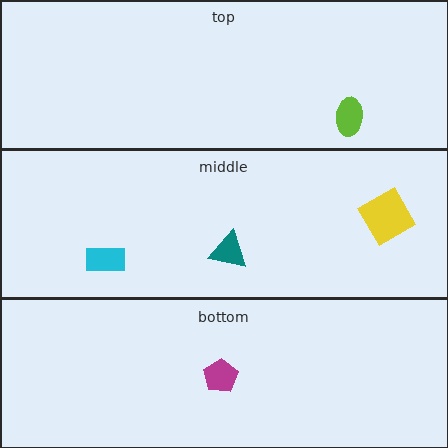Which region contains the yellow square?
The middle region.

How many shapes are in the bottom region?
1.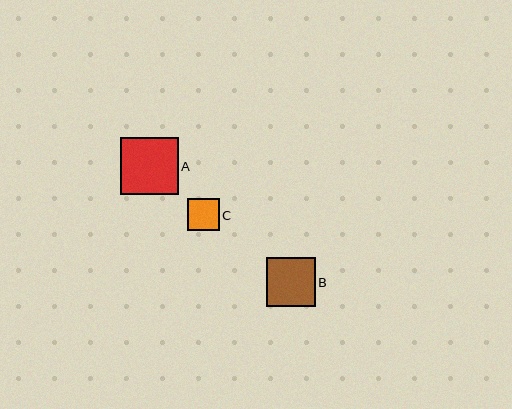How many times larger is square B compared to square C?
Square B is approximately 1.5 times the size of square C.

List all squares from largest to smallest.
From largest to smallest: A, B, C.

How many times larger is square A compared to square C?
Square A is approximately 1.8 times the size of square C.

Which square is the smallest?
Square C is the smallest with a size of approximately 32 pixels.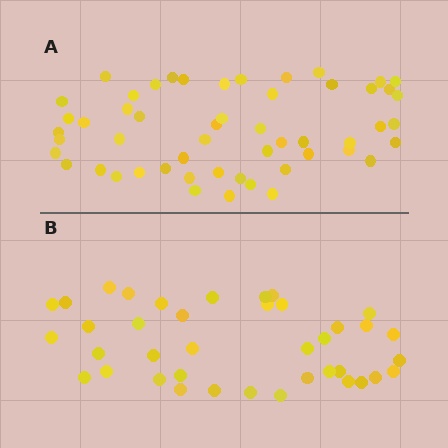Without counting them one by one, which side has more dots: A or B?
Region A (the top region) has more dots.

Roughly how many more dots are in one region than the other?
Region A has approximately 15 more dots than region B.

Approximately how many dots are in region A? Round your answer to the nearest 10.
About 50 dots. (The exact count is 53, which rounds to 50.)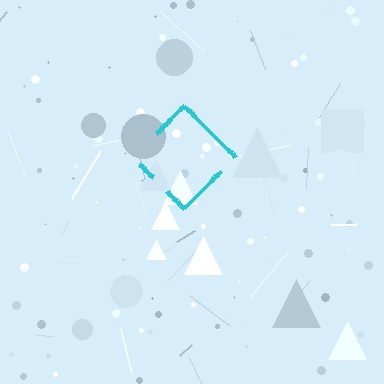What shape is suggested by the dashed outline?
The dashed outline suggests a diamond.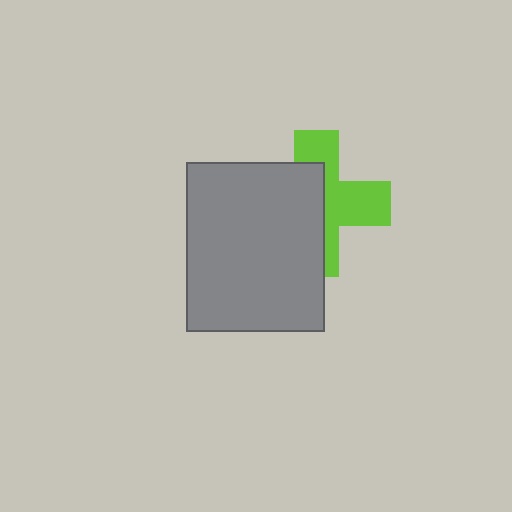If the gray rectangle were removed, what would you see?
You would see the complete lime cross.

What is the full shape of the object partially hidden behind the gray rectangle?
The partially hidden object is a lime cross.